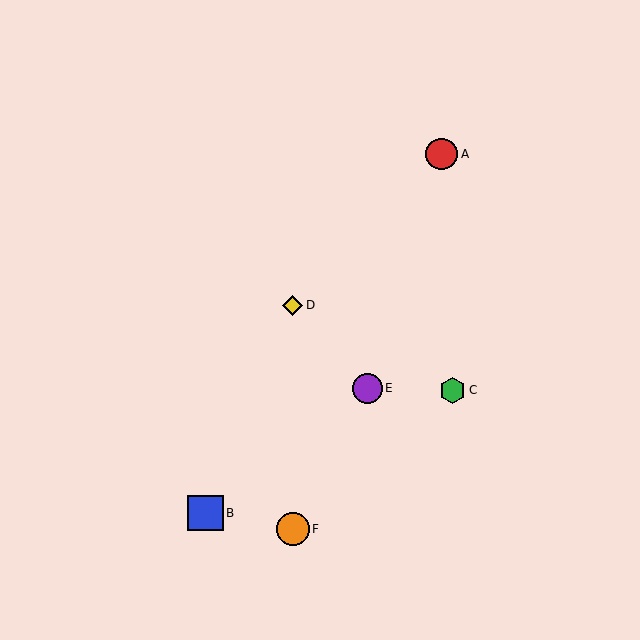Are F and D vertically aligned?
Yes, both are at x≈293.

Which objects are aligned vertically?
Objects D, F are aligned vertically.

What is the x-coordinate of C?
Object C is at x≈452.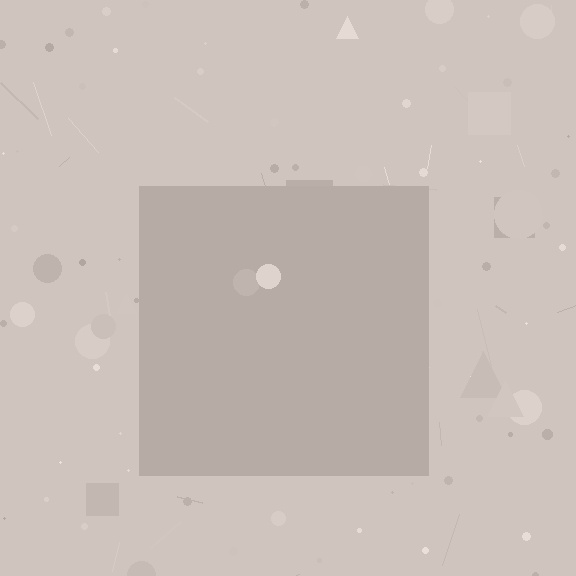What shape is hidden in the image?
A square is hidden in the image.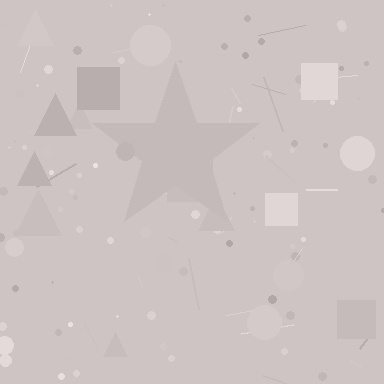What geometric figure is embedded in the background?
A star is embedded in the background.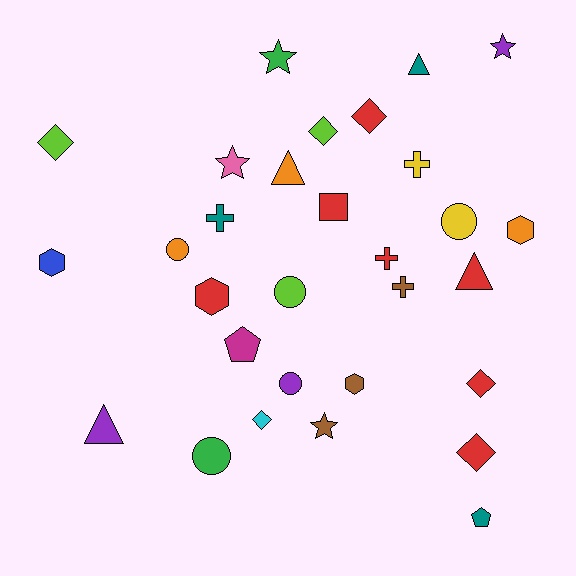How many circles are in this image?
There are 5 circles.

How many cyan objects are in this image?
There is 1 cyan object.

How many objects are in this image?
There are 30 objects.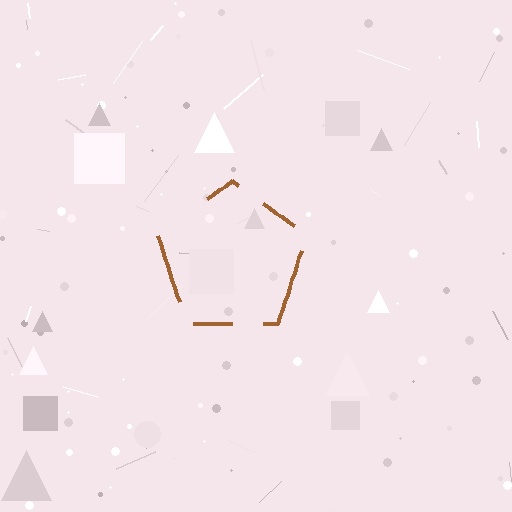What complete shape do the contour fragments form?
The contour fragments form a pentagon.